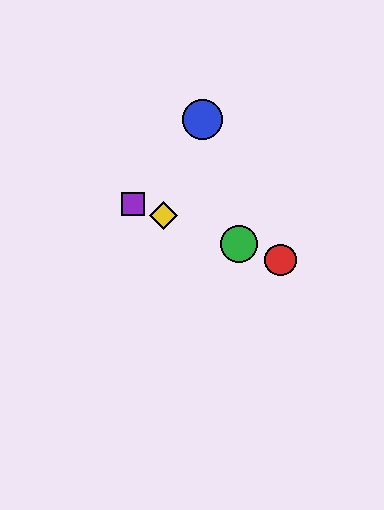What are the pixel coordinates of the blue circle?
The blue circle is at (202, 119).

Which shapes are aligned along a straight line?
The red circle, the green circle, the yellow diamond, the purple square are aligned along a straight line.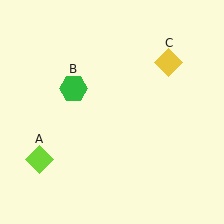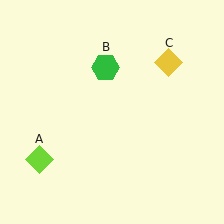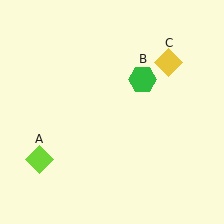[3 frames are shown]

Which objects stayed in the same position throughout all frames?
Lime diamond (object A) and yellow diamond (object C) remained stationary.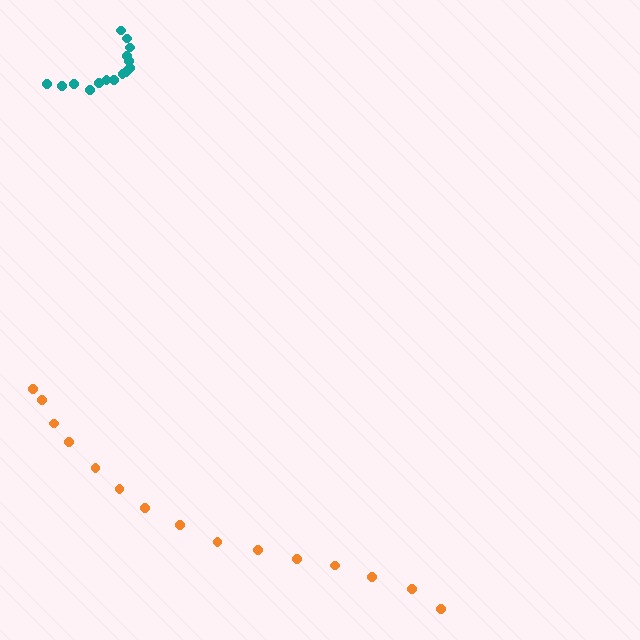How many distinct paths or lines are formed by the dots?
There are 2 distinct paths.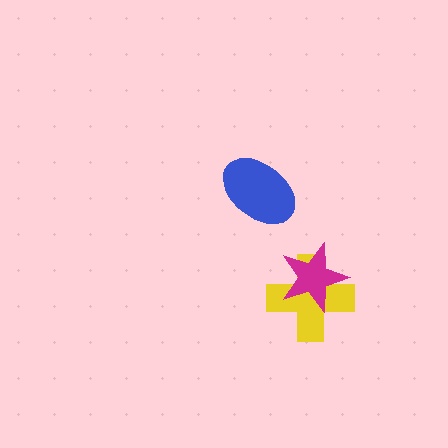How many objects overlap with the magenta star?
1 object overlaps with the magenta star.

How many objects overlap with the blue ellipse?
0 objects overlap with the blue ellipse.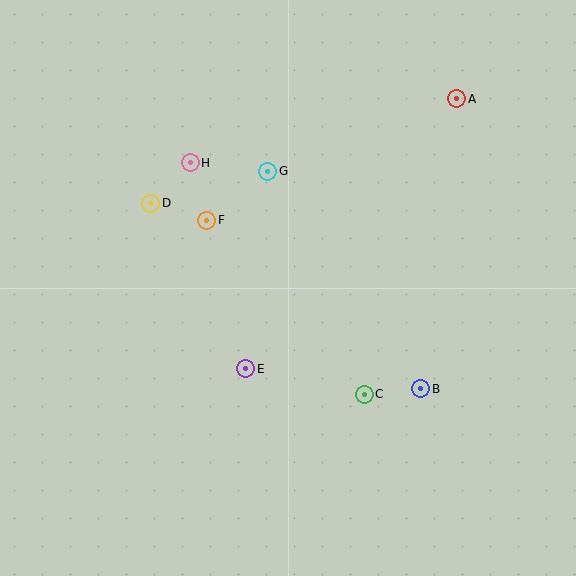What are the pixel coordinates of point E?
Point E is at (246, 369).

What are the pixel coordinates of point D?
Point D is at (151, 203).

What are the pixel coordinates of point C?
Point C is at (364, 394).